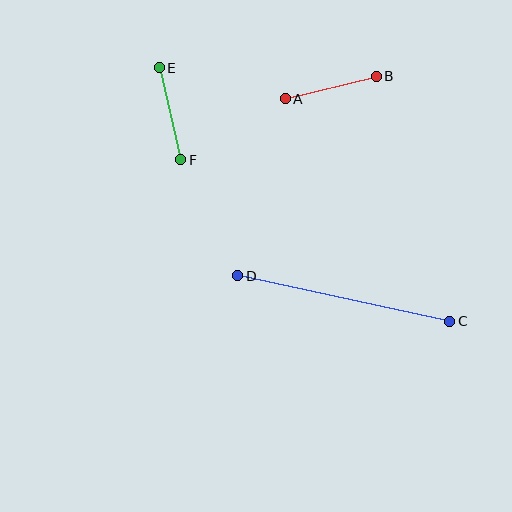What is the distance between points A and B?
The distance is approximately 94 pixels.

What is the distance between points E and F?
The distance is approximately 94 pixels.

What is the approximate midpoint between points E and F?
The midpoint is at approximately (170, 114) pixels.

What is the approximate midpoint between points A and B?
The midpoint is at approximately (331, 88) pixels.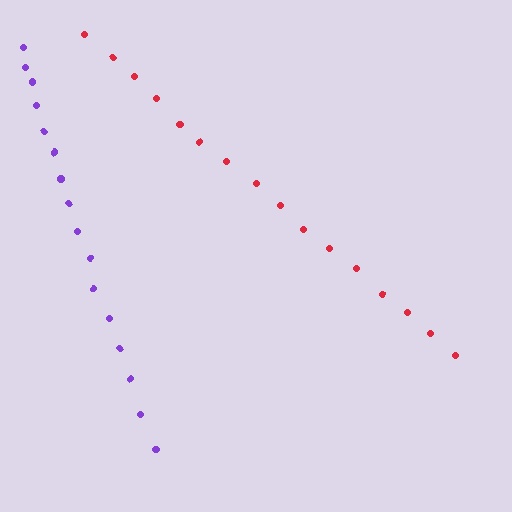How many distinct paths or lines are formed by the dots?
There are 2 distinct paths.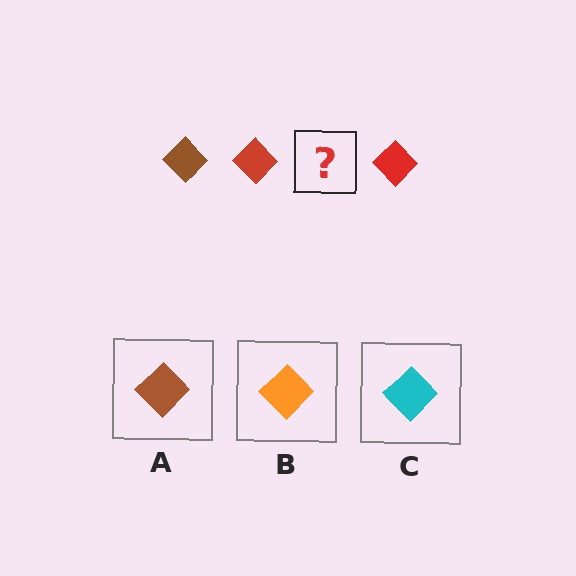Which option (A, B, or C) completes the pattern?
A.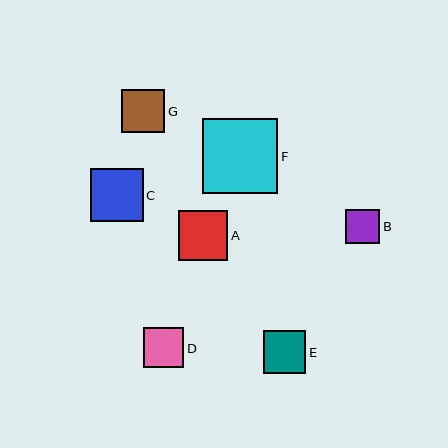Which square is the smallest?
Square B is the smallest with a size of approximately 34 pixels.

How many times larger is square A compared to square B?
Square A is approximately 1.4 times the size of square B.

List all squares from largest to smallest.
From largest to smallest: F, C, A, G, E, D, B.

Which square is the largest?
Square F is the largest with a size of approximately 75 pixels.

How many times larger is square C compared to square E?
Square C is approximately 1.2 times the size of square E.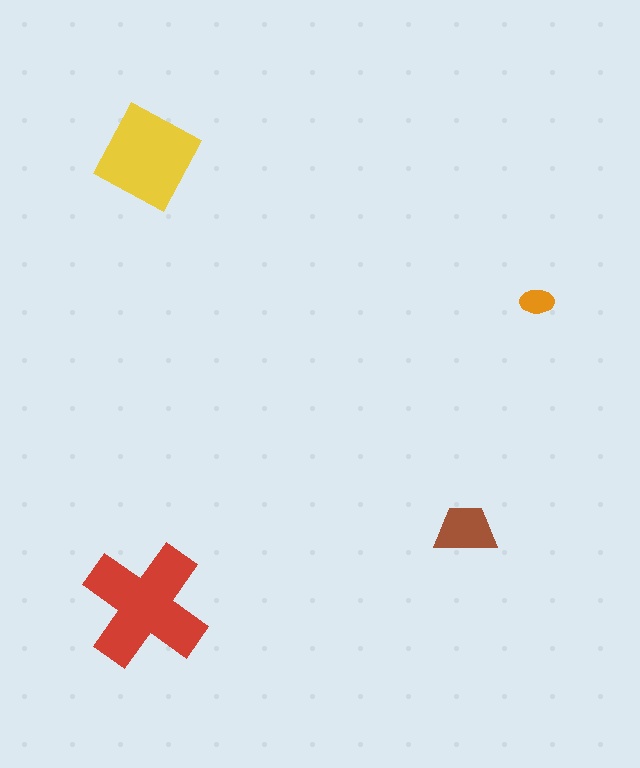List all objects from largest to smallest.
The red cross, the yellow diamond, the brown trapezoid, the orange ellipse.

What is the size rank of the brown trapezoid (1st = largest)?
3rd.